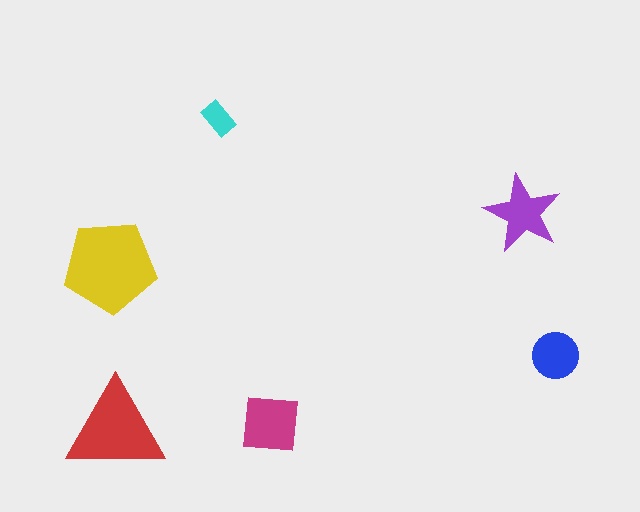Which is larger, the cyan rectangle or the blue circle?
The blue circle.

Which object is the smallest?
The cyan rectangle.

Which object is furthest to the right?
The blue circle is rightmost.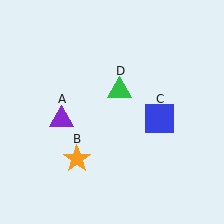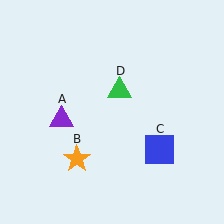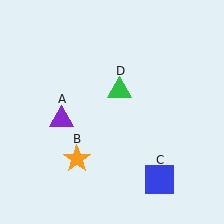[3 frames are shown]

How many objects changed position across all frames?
1 object changed position: blue square (object C).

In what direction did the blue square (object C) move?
The blue square (object C) moved down.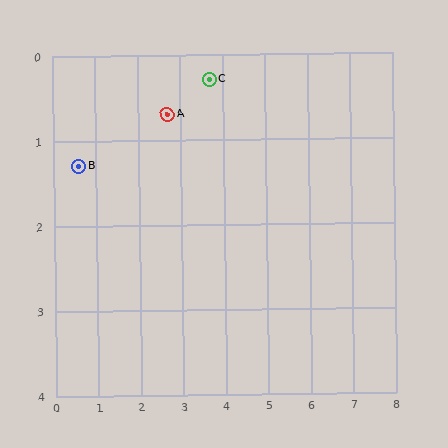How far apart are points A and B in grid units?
Points A and B are about 2.2 grid units apart.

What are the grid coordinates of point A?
Point A is at approximately (2.7, 0.7).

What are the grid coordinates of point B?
Point B is at approximately (0.6, 1.3).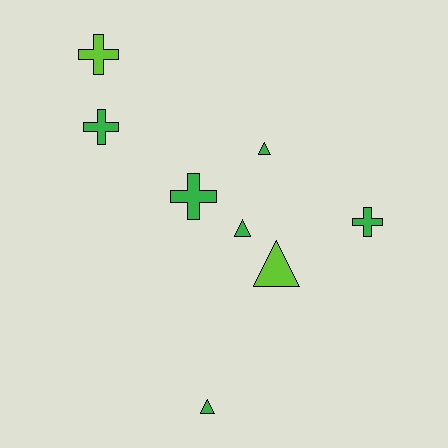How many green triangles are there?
There are 3 green triangles.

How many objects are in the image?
There are 8 objects.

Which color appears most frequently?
Green, with 6 objects.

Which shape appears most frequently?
Triangle, with 4 objects.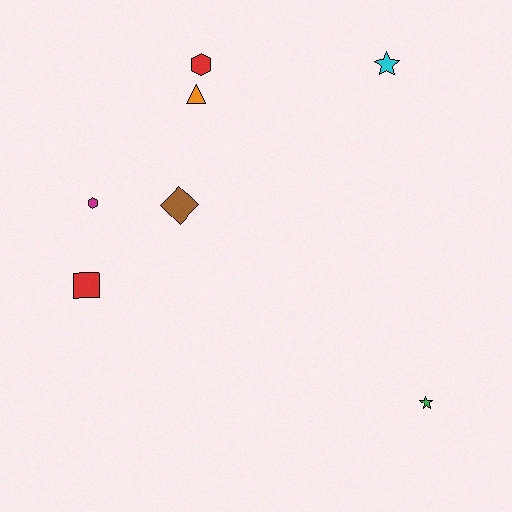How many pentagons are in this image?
There are no pentagons.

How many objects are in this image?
There are 7 objects.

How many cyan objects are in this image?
There is 1 cyan object.